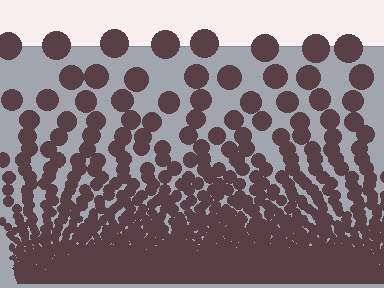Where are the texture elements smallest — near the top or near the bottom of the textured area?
Near the bottom.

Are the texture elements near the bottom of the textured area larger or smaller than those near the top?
Smaller. The gradient is inverted — elements near the bottom are smaller and denser.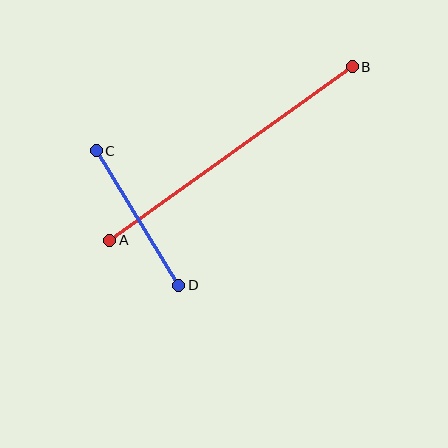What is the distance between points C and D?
The distance is approximately 157 pixels.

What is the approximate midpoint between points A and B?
The midpoint is at approximately (231, 153) pixels.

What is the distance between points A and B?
The distance is approximately 298 pixels.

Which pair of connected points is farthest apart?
Points A and B are farthest apart.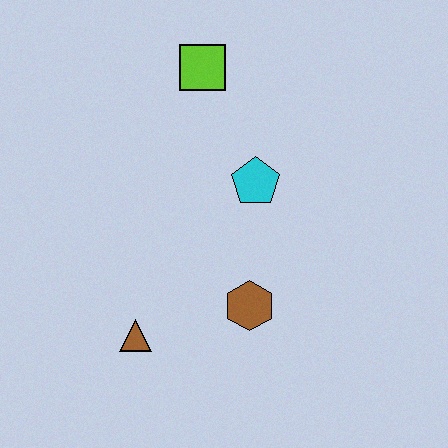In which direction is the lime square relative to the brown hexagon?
The lime square is above the brown hexagon.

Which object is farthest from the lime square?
The brown triangle is farthest from the lime square.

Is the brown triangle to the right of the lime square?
No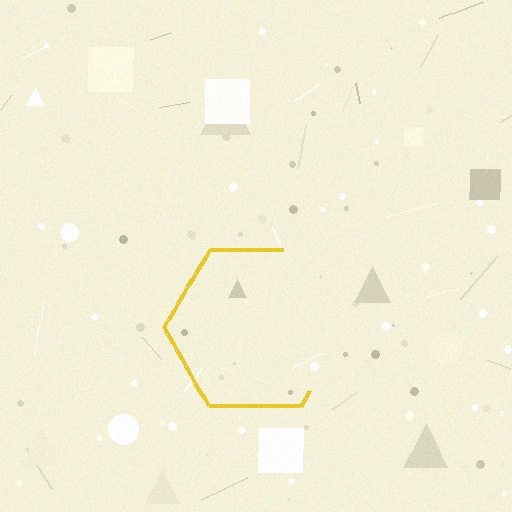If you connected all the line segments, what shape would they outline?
They would outline a hexagon.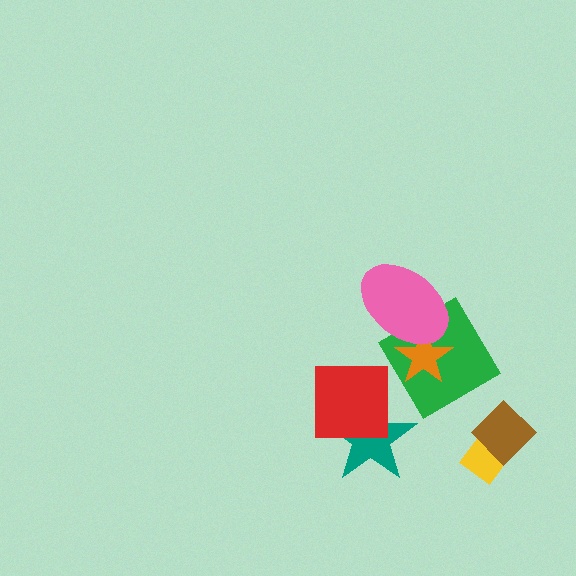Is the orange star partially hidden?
Yes, it is partially covered by another shape.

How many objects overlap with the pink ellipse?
2 objects overlap with the pink ellipse.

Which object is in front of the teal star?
The red square is in front of the teal star.